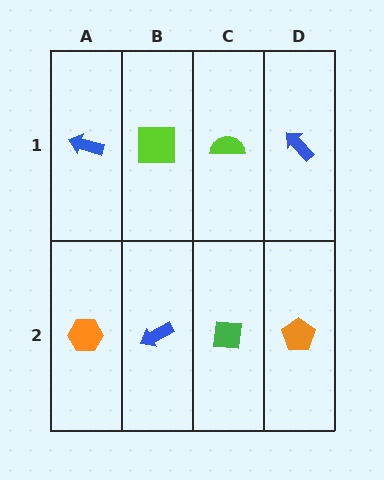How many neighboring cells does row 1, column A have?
2.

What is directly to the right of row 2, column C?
An orange pentagon.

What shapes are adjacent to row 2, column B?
A lime square (row 1, column B), an orange hexagon (row 2, column A), a green square (row 2, column C).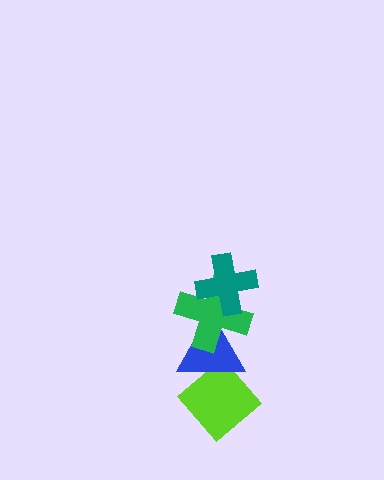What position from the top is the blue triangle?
The blue triangle is 3rd from the top.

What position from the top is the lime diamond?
The lime diamond is 4th from the top.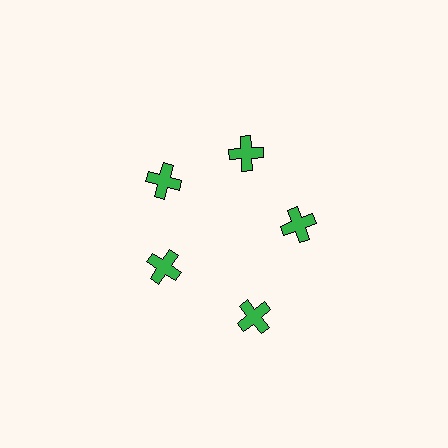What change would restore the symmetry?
The symmetry would be restored by moving it inward, back onto the ring so that all 5 crosses sit at equal angles and equal distance from the center.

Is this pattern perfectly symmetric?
No. The 5 green crosses are arranged in a ring, but one element near the 5 o'clock position is pushed outward from the center, breaking the 5-fold rotational symmetry.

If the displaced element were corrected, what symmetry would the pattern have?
It would have 5-fold rotational symmetry — the pattern would map onto itself every 72 degrees.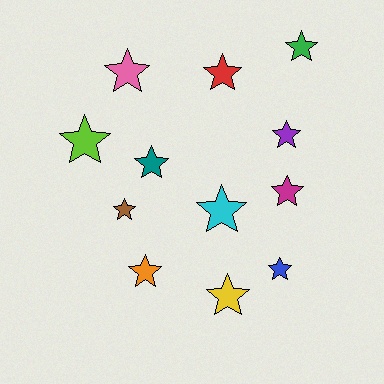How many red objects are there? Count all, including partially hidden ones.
There is 1 red object.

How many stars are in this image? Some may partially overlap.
There are 12 stars.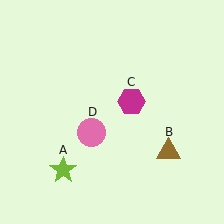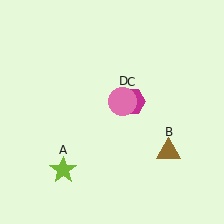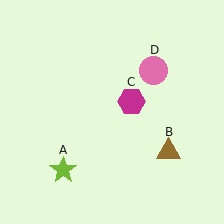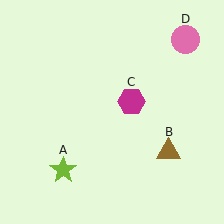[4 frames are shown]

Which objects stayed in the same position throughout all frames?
Lime star (object A) and brown triangle (object B) and magenta hexagon (object C) remained stationary.